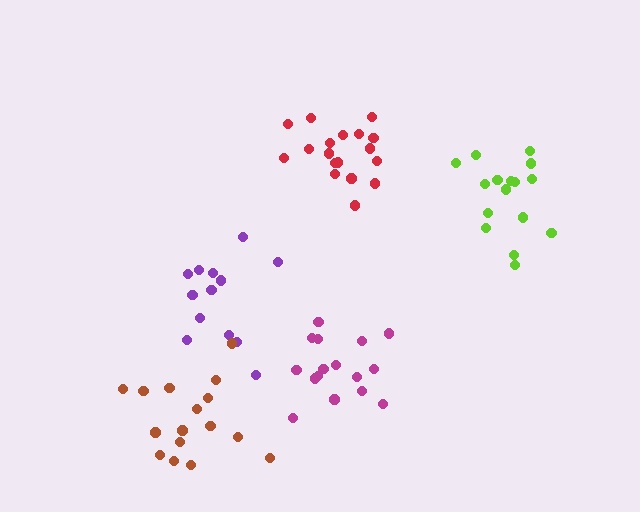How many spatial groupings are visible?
There are 5 spatial groupings.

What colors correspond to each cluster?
The clusters are colored: purple, lime, red, magenta, brown.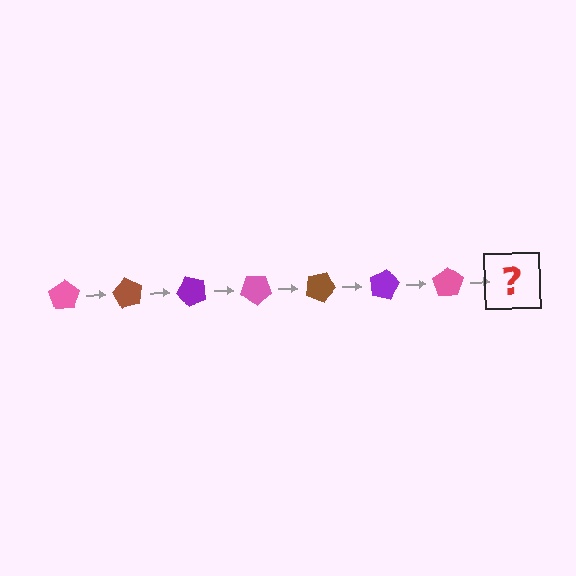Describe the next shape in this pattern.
It should be a brown pentagon, rotated 420 degrees from the start.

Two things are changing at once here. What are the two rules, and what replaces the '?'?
The two rules are that it rotates 60 degrees each step and the color cycles through pink, brown, and purple. The '?' should be a brown pentagon, rotated 420 degrees from the start.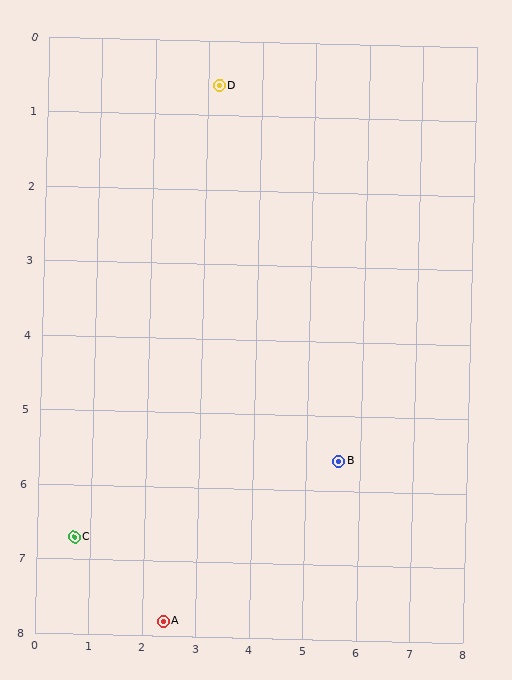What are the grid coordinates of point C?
Point C is at approximately (0.7, 6.7).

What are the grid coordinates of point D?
Point D is at approximately (3.2, 0.6).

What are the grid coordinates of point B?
Point B is at approximately (5.6, 5.6).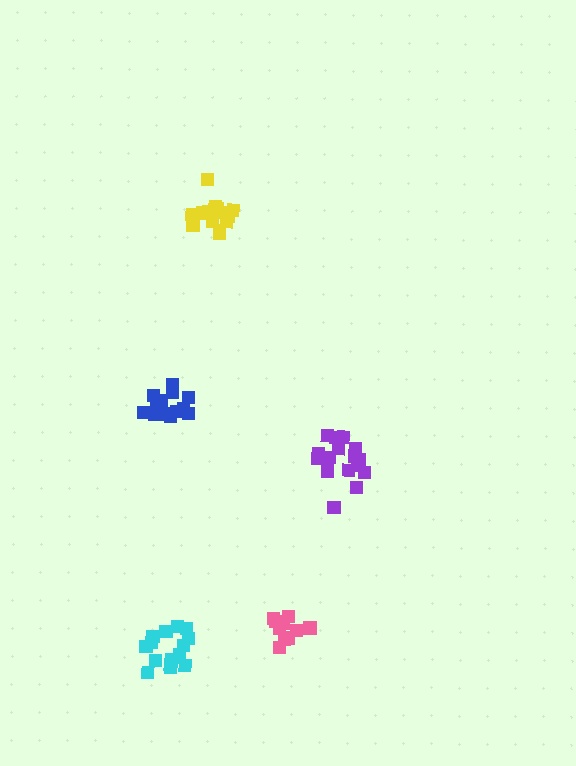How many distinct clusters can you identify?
There are 5 distinct clusters.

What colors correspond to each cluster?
The clusters are colored: yellow, pink, purple, cyan, blue.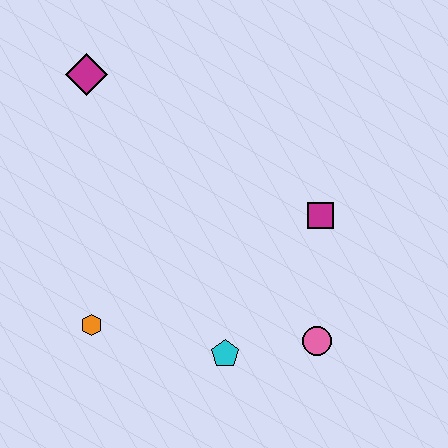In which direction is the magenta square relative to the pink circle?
The magenta square is above the pink circle.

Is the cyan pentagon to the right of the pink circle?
No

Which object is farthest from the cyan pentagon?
The magenta diamond is farthest from the cyan pentagon.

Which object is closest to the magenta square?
The pink circle is closest to the magenta square.